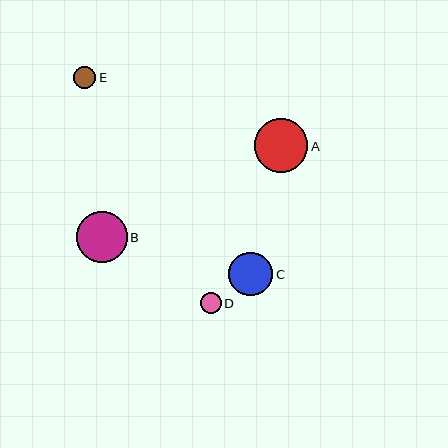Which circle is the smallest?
Circle D is the smallest with a size of approximately 21 pixels.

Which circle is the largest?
Circle A is the largest with a size of approximately 54 pixels.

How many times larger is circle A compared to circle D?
Circle A is approximately 2.5 times the size of circle D.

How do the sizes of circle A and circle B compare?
Circle A and circle B are approximately the same size.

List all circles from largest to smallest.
From largest to smallest: A, B, C, E, D.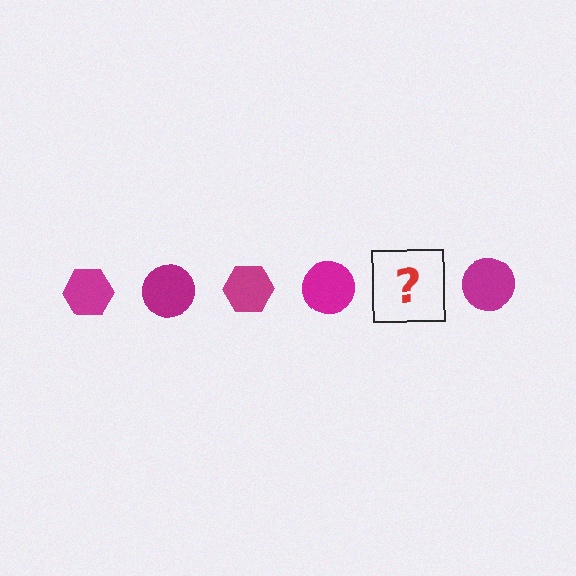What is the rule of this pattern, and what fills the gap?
The rule is that the pattern cycles through hexagon, circle shapes in magenta. The gap should be filled with a magenta hexagon.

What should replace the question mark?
The question mark should be replaced with a magenta hexagon.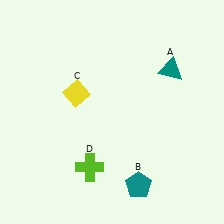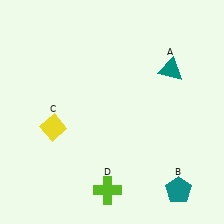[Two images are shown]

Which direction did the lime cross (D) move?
The lime cross (D) moved down.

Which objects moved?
The objects that moved are: the teal pentagon (B), the yellow diamond (C), the lime cross (D).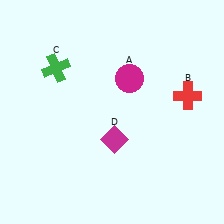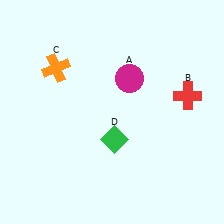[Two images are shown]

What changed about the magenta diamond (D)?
In Image 1, D is magenta. In Image 2, it changed to green.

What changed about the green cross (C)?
In Image 1, C is green. In Image 2, it changed to orange.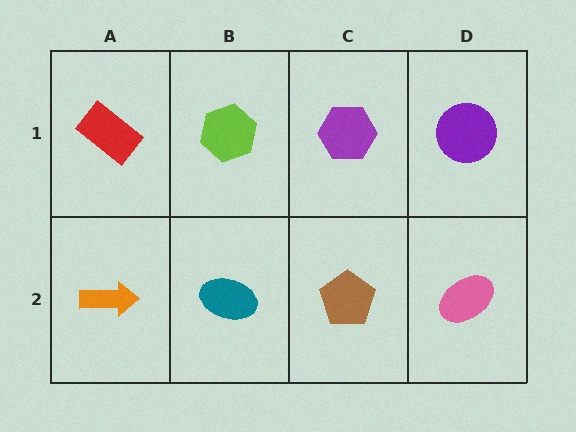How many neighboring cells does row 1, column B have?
3.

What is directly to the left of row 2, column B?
An orange arrow.